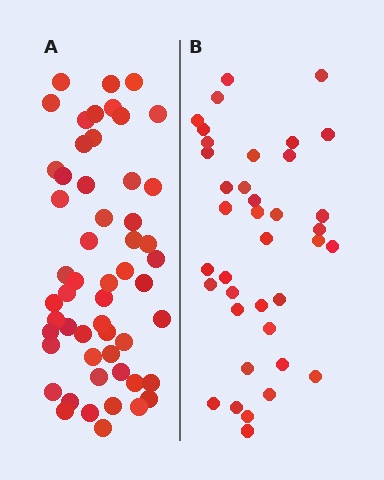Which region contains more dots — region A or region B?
Region A (the left region) has more dots.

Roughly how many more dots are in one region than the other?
Region A has approximately 15 more dots than region B.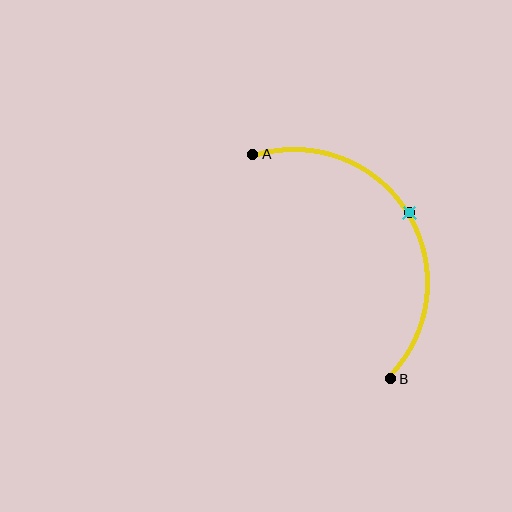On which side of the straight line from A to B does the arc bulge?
The arc bulges to the right of the straight line connecting A and B.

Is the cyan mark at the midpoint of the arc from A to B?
Yes. The cyan mark lies on the arc at equal arc-length from both A and B — it is the arc midpoint.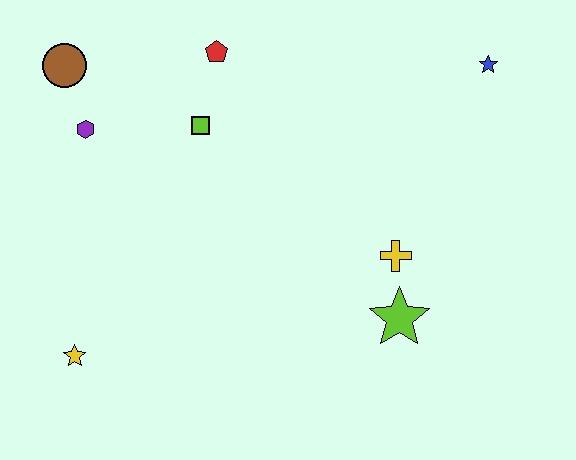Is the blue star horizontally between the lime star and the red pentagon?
No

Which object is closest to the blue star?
The yellow cross is closest to the blue star.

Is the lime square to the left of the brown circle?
No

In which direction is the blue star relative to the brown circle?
The blue star is to the right of the brown circle.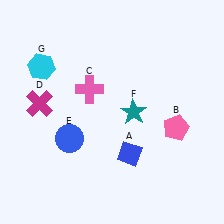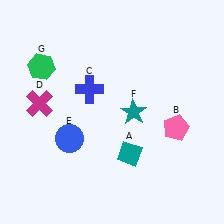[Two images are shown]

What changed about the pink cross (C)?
In Image 1, C is pink. In Image 2, it changed to blue.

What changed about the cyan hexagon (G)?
In Image 1, G is cyan. In Image 2, it changed to green.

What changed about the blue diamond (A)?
In Image 1, A is blue. In Image 2, it changed to teal.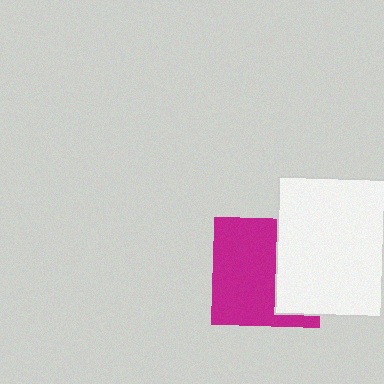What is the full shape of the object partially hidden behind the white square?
The partially hidden object is a magenta square.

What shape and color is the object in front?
The object in front is a white square.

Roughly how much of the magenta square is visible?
About half of it is visible (roughly 62%).